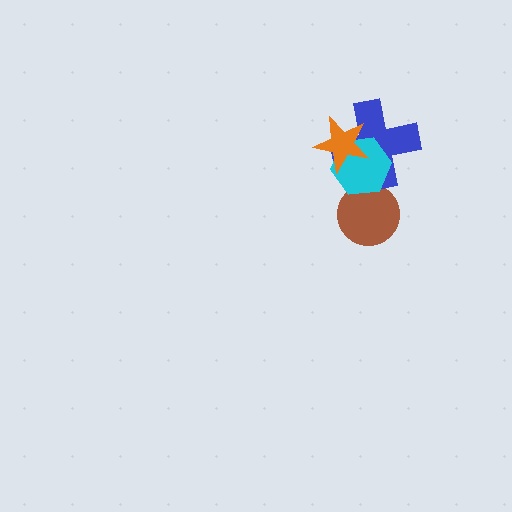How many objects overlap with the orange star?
2 objects overlap with the orange star.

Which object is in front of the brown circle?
The cyan hexagon is in front of the brown circle.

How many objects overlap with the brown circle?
1 object overlaps with the brown circle.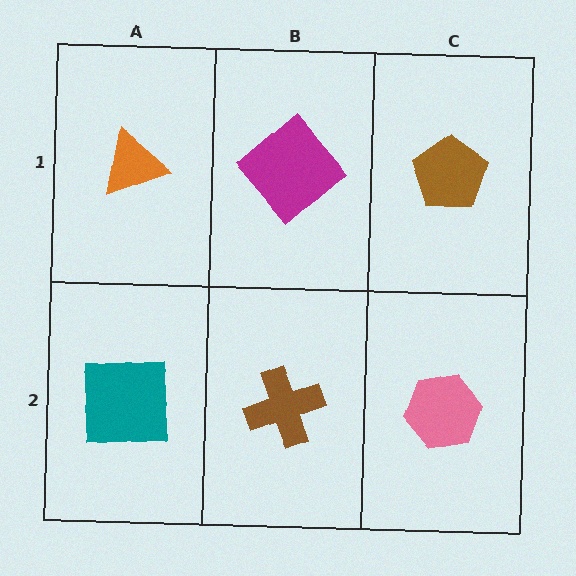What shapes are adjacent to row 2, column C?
A brown pentagon (row 1, column C), a brown cross (row 2, column B).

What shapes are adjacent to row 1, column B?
A brown cross (row 2, column B), an orange triangle (row 1, column A), a brown pentagon (row 1, column C).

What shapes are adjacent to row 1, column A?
A teal square (row 2, column A), a magenta diamond (row 1, column B).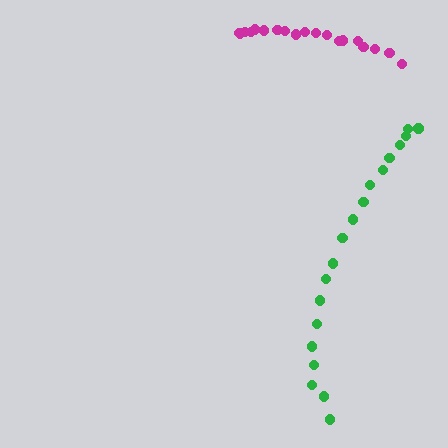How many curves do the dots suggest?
There are 2 distinct paths.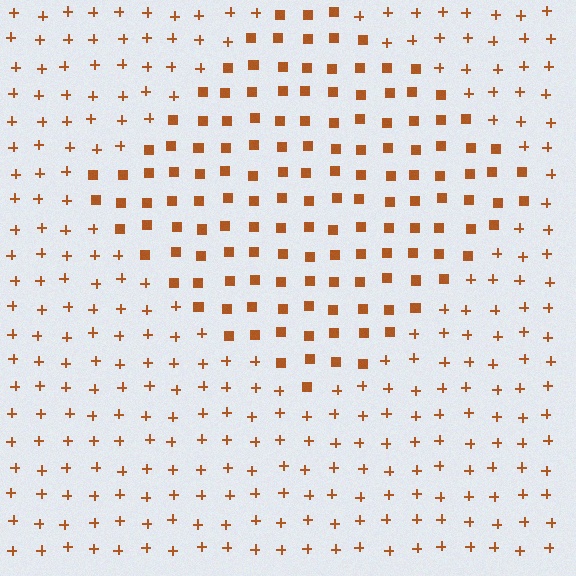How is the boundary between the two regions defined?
The boundary is defined by a change in element shape: squares inside vs. plus signs outside. All elements share the same color and spacing.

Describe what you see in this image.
The image is filled with small brown elements arranged in a uniform grid. A diamond-shaped region contains squares, while the surrounding area contains plus signs. The boundary is defined purely by the change in element shape.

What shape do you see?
I see a diamond.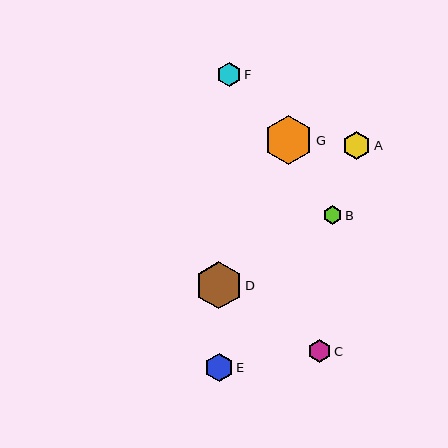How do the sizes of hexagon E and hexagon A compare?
Hexagon E and hexagon A are approximately the same size.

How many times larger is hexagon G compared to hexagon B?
Hexagon G is approximately 2.6 times the size of hexagon B.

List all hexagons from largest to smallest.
From largest to smallest: G, D, E, A, F, C, B.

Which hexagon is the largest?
Hexagon G is the largest with a size of approximately 49 pixels.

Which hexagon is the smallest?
Hexagon B is the smallest with a size of approximately 19 pixels.